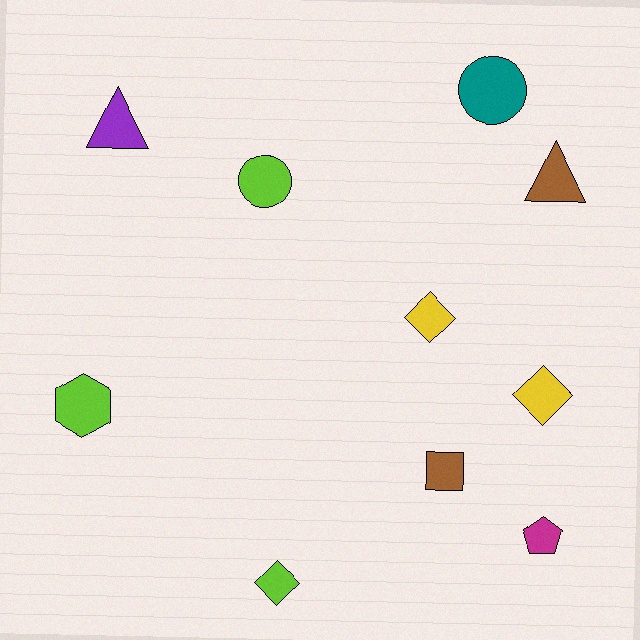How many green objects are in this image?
There are no green objects.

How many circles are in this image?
There are 2 circles.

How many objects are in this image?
There are 10 objects.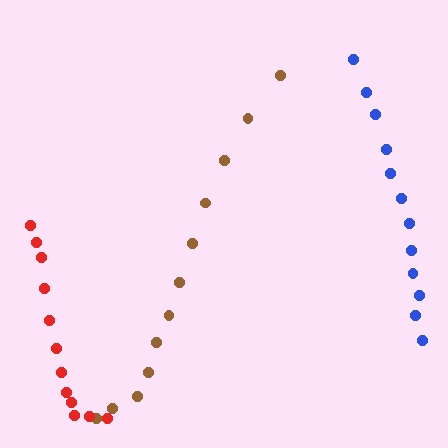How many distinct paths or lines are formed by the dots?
There are 3 distinct paths.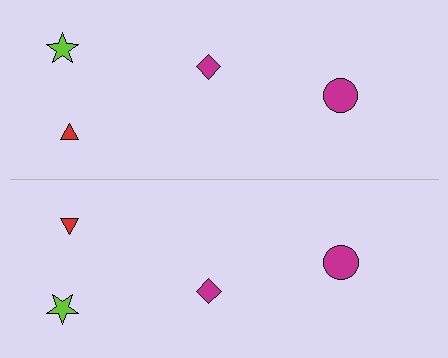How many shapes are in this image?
There are 8 shapes in this image.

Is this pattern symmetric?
Yes, this pattern has bilateral (reflection) symmetry.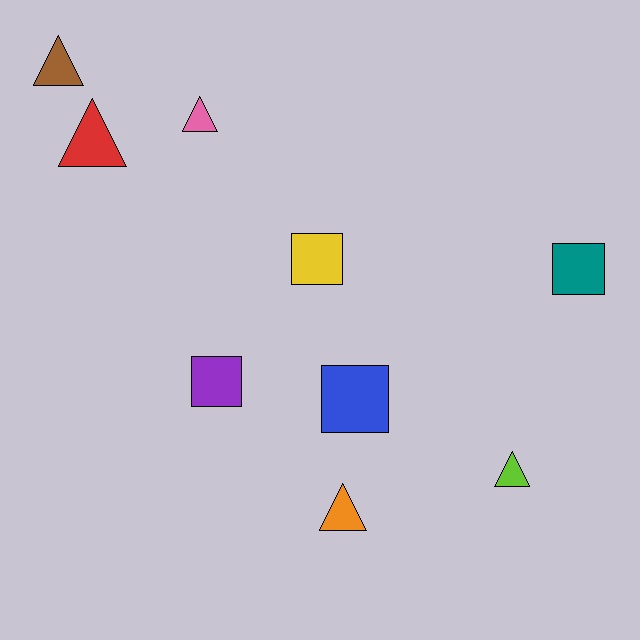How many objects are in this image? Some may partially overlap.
There are 9 objects.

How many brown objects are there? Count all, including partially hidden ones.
There is 1 brown object.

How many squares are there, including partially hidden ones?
There are 4 squares.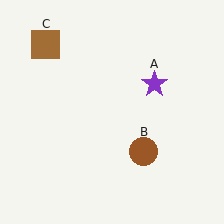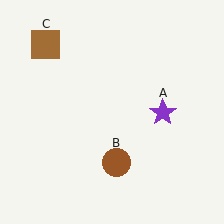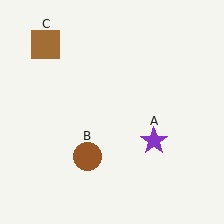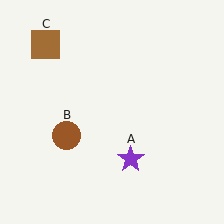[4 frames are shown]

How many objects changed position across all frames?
2 objects changed position: purple star (object A), brown circle (object B).